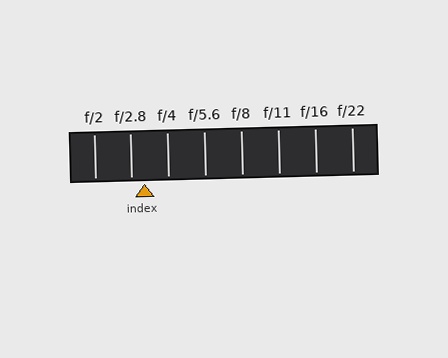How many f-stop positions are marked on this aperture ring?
There are 8 f-stop positions marked.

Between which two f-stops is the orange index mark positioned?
The index mark is between f/2.8 and f/4.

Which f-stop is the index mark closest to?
The index mark is closest to f/2.8.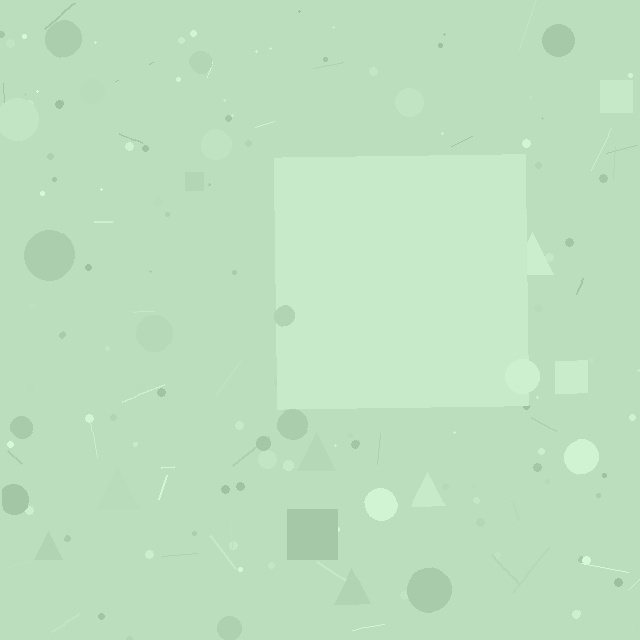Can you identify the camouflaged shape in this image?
The camouflaged shape is a square.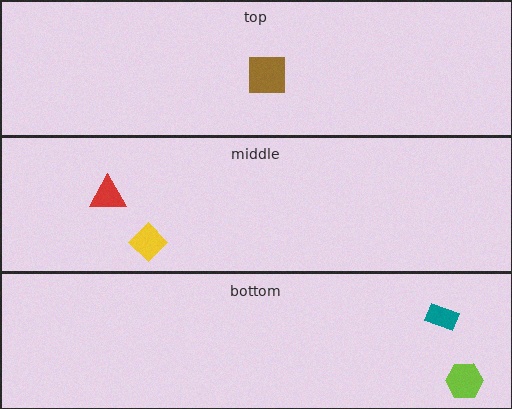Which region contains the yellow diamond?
The middle region.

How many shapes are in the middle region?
2.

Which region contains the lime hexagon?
The bottom region.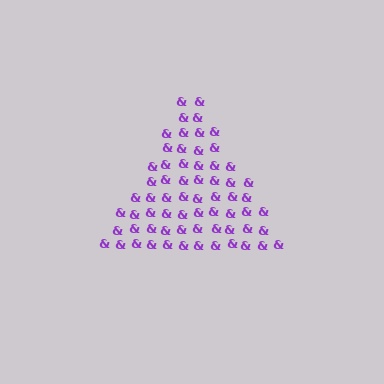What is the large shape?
The large shape is a triangle.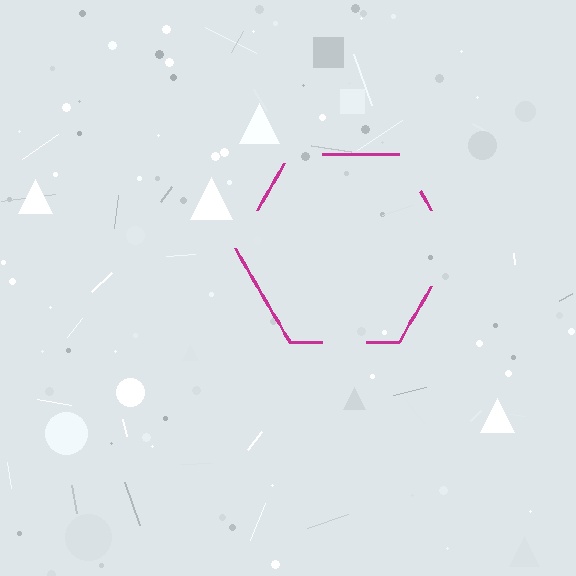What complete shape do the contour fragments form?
The contour fragments form a hexagon.